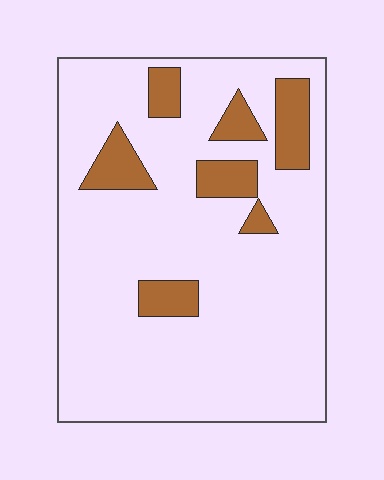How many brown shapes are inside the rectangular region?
7.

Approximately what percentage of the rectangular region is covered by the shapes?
Approximately 15%.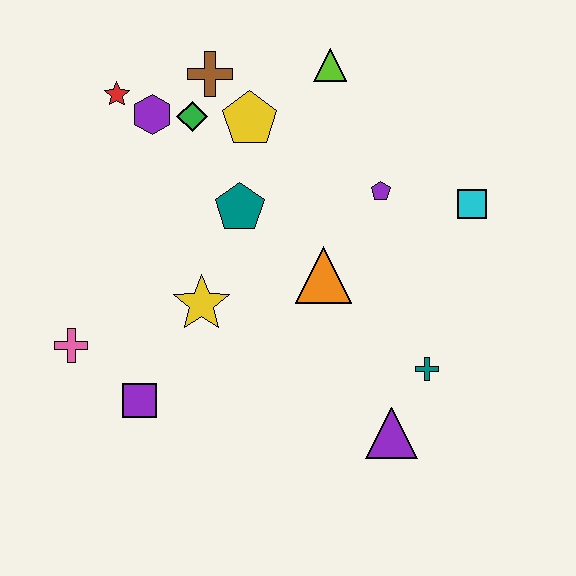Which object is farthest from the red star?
The purple triangle is farthest from the red star.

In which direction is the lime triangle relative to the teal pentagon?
The lime triangle is above the teal pentagon.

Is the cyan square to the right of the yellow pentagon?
Yes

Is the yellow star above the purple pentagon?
No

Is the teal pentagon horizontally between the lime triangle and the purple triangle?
No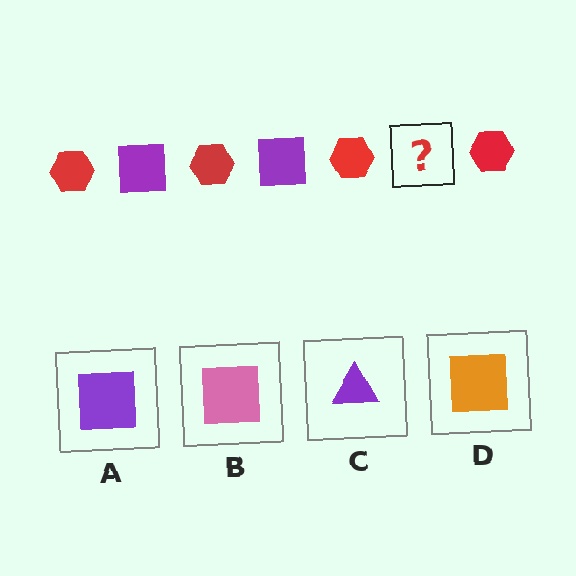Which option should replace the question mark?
Option A.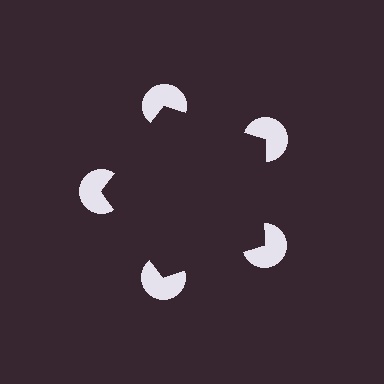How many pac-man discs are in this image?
There are 5 — one at each vertex of the illusory pentagon.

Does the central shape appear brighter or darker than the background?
It typically appears slightly darker than the background, even though no actual brightness change is drawn.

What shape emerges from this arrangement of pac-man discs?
An illusory pentagon — its edges are inferred from the aligned wedge cuts in the pac-man discs, not physically drawn.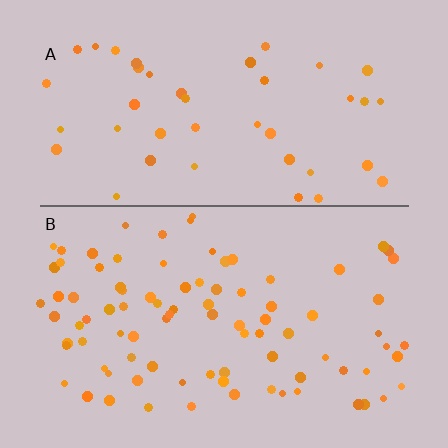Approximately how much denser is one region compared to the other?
Approximately 2.0× — region B over region A.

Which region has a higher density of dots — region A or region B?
B (the bottom).